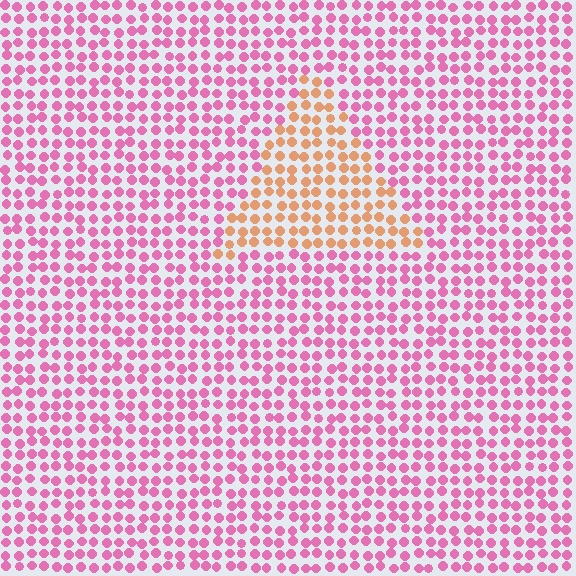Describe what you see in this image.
The image is filled with small pink elements in a uniform arrangement. A triangle-shaped region is visible where the elements are tinted to a slightly different hue, forming a subtle color boundary.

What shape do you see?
I see a triangle.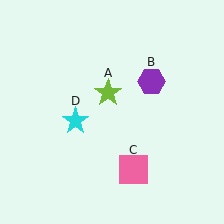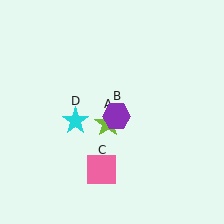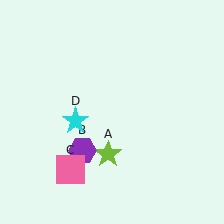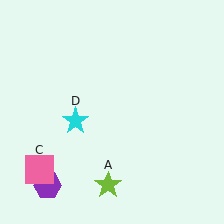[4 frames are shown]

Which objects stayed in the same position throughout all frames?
Cyan star (object D) remained stationary.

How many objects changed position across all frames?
3 objects changed position: lime star (object A), purple hexagon (object B), pink square (object C).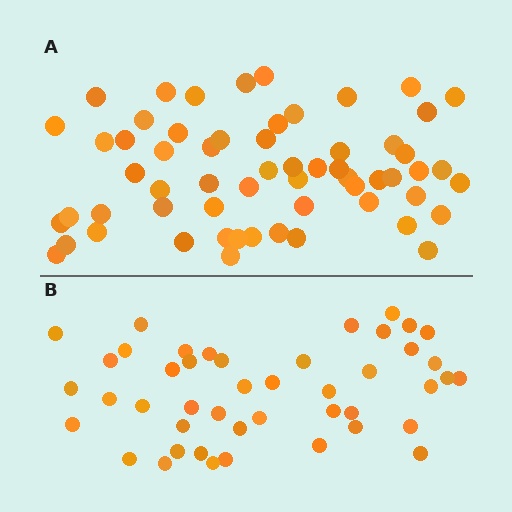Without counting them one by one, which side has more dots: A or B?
Region A (the top region) has more dots.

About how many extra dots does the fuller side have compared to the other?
Region A has approximately 15 more dots than region B.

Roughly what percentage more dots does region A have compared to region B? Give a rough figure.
About 35% more.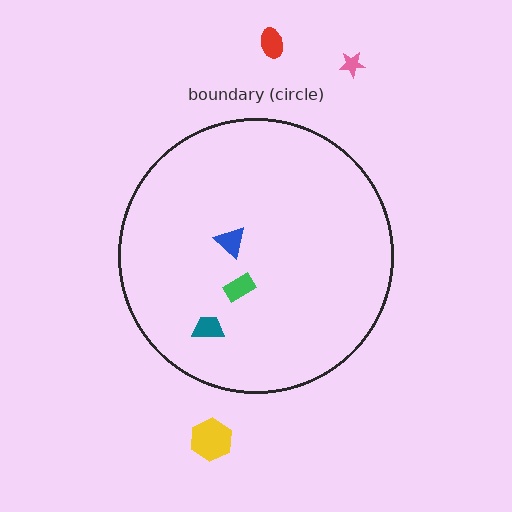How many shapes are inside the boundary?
3 inside, 3 outside.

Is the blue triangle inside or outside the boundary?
Inside.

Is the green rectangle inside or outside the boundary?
Inside.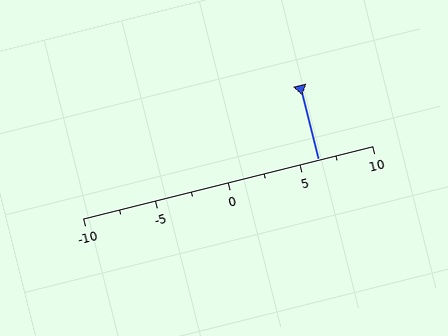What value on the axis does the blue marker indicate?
The marker indicates approximately 6.2.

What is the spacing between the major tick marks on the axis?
The major ticks are spaced 5 apart.